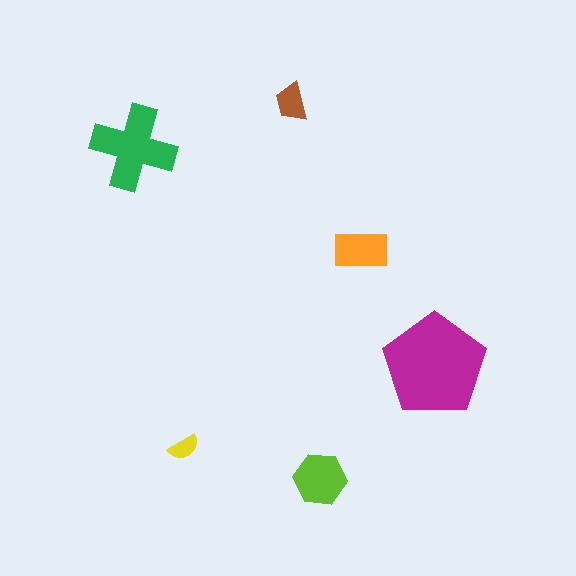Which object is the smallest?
The yellow semicircle.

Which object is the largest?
The magenta pentagon.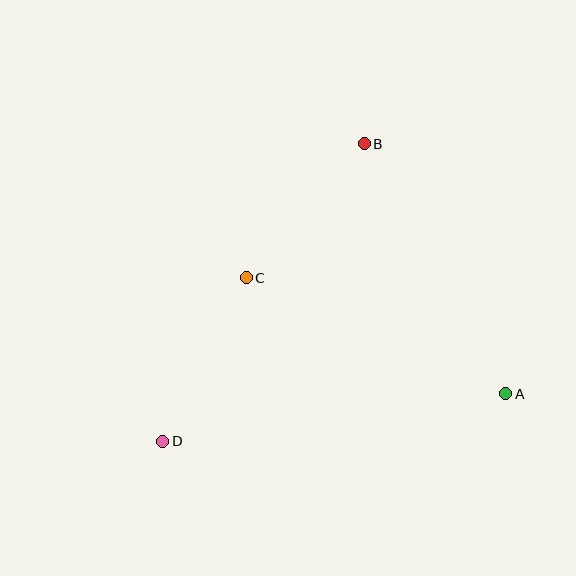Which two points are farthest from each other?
Points B and D are farthest from each other.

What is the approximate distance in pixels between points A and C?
The distance between A and C is approximately 284 pixels.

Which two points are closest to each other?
Points B and C are closest to each other.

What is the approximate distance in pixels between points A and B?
The distance between A and B is approximately 287 pixels.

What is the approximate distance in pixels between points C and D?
The distance between C and D is approximately 183 pixels.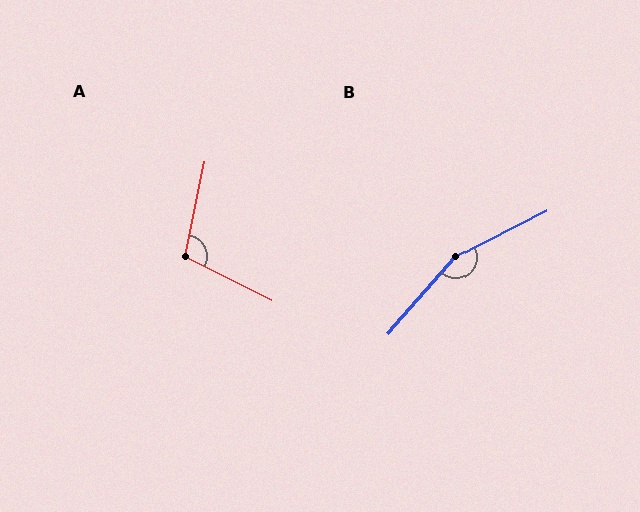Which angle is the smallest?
A, at approximately 105 degrees.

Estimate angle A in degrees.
Approximately 105 degrees.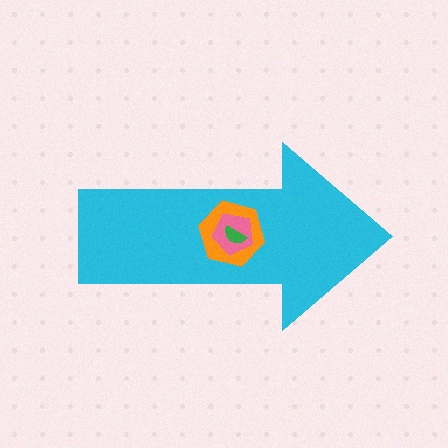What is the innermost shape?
The green semicircle.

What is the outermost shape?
The cyan arrow.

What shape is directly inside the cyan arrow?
The orange hexagon.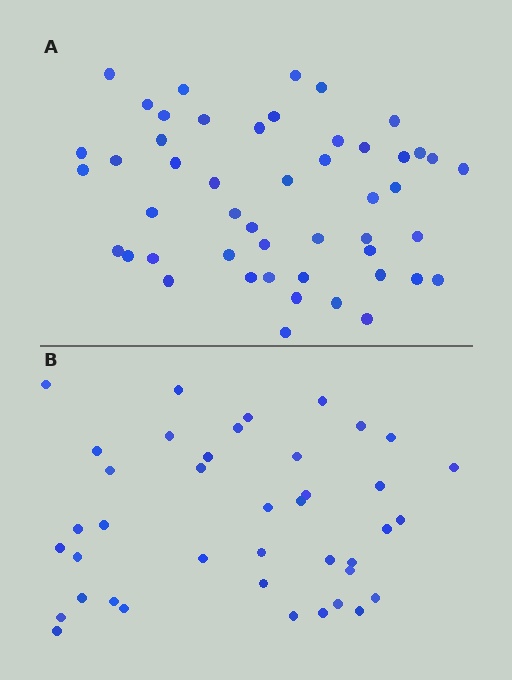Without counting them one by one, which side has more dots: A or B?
Region A (the top region) has more dots.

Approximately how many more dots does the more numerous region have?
Region A has roughly 8 or so more dots than region B.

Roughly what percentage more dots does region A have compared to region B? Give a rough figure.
About 20% more.